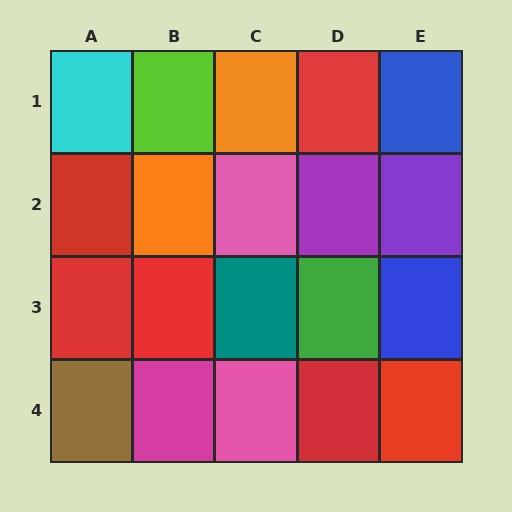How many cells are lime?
1 cell is lime.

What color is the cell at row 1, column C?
Orange.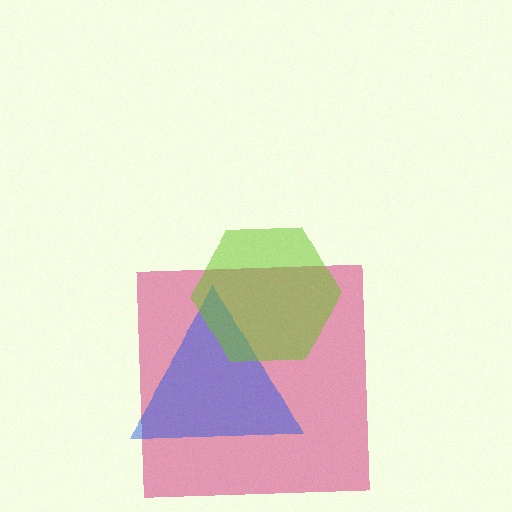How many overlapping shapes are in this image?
There are 3 overlapping shapes in the image.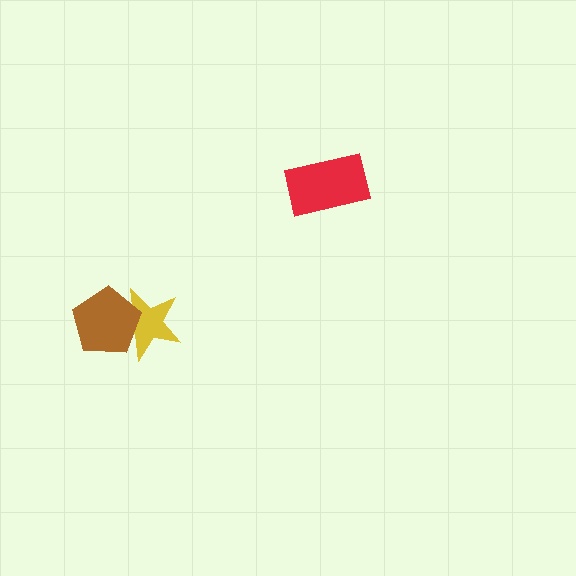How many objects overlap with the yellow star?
1 object overlaps with the yellow star.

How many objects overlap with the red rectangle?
0 objects overlap with the red rectangle.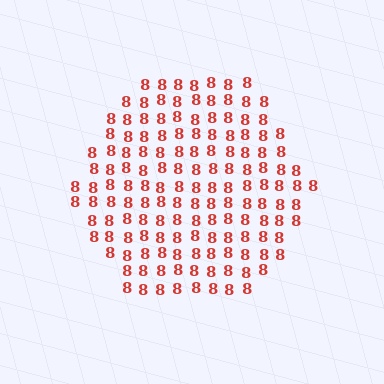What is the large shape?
The large shape is a hexagon.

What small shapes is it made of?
It is made of small digit 8's.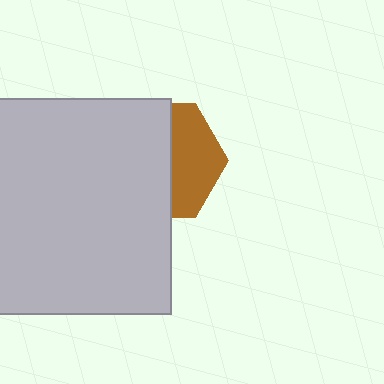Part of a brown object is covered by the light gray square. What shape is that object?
It is a hexagon.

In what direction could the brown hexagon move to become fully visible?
The brown hexagon could move right. That would shift it out from behind the light gray square entirely.